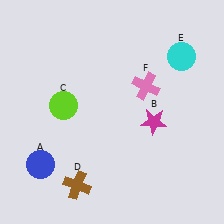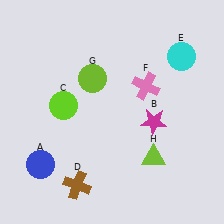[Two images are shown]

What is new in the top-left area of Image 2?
A lime circle (G) was added in the top-left area of Image 2.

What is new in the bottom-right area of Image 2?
A lime triangle (H) was added in the bottom-right area of Image 2.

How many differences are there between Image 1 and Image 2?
There are 2 differences between the two images.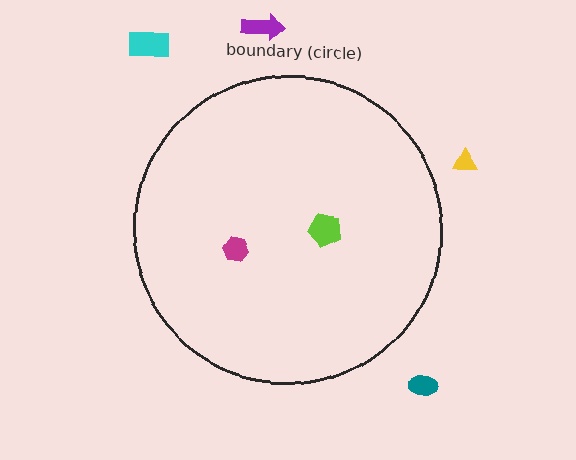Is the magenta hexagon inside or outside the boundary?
Inside.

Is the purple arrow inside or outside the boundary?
Outside.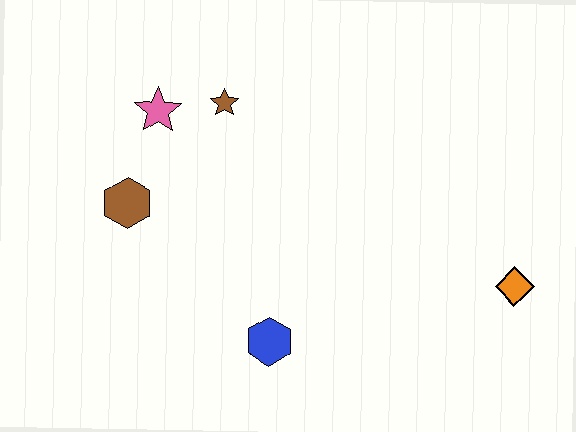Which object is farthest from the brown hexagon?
The orange diamond is farthest from the brown hexagon.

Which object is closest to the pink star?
The brown star is closest to the pink star.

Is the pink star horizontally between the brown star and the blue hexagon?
No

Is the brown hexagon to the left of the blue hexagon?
Yes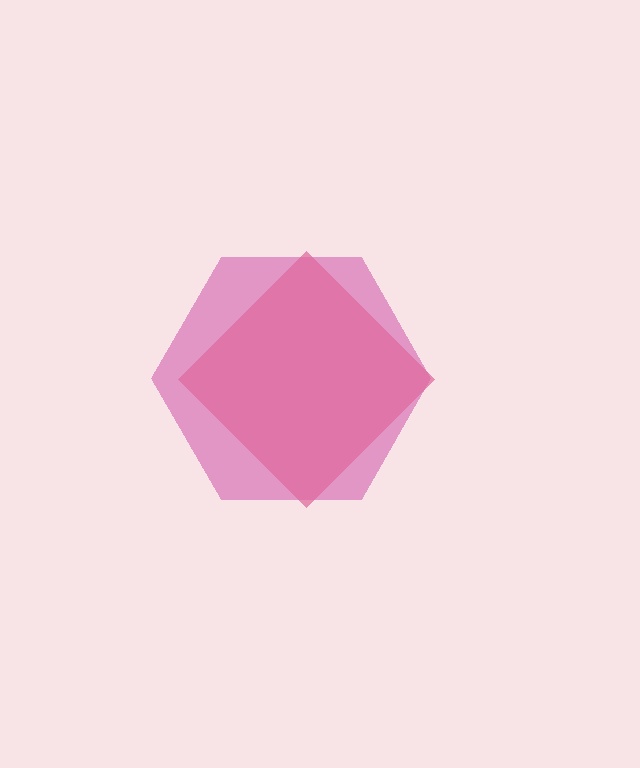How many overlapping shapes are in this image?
There are 2 overlapping shapes in the image.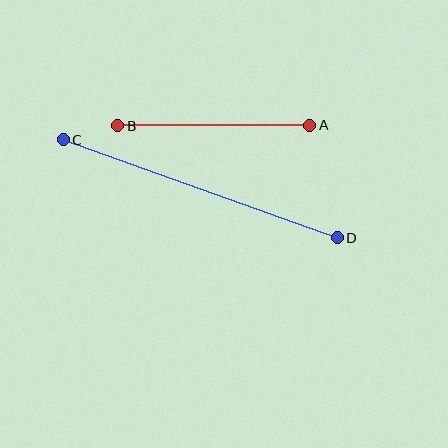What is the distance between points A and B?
The distance is approximately 192 pixels.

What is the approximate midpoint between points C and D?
The midpoint is at approximately (200, 189) pixels.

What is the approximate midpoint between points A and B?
The midpoint is at approximately (214, 126) pixels.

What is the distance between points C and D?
The distance is approximately 291 pixels.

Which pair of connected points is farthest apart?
Points C and D are farthest apart.